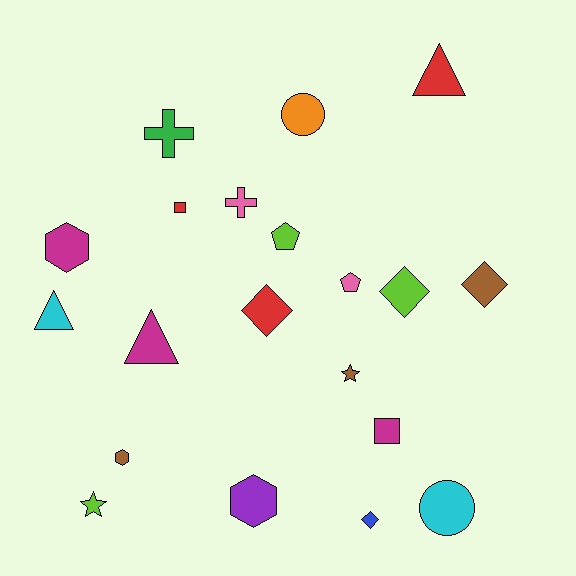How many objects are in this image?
There are 20 objects.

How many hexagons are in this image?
There are 3 hexagons.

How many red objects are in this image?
There are 3 red objects.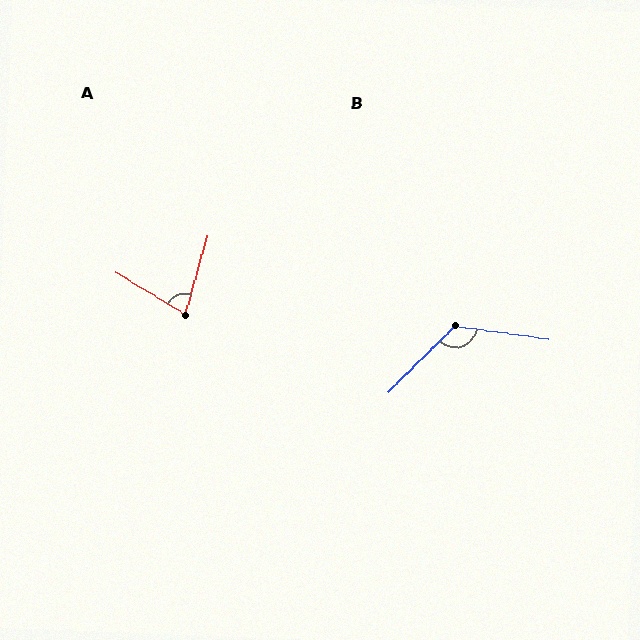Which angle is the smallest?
A, at approximately 75 degrees.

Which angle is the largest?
B, at approximately 127 degrees.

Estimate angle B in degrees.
Approximately 127 degrees.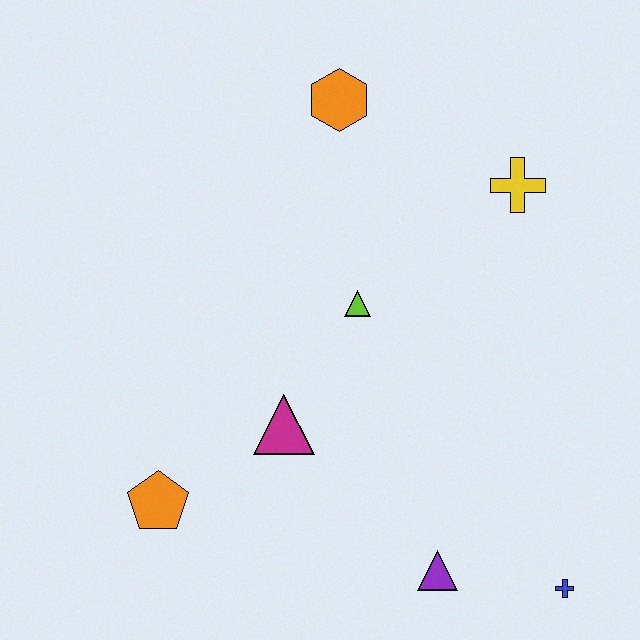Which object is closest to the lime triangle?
The magenta triangle is closest to the lime triangle.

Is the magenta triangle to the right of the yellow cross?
No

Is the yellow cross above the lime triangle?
Yes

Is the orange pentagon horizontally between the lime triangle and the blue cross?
No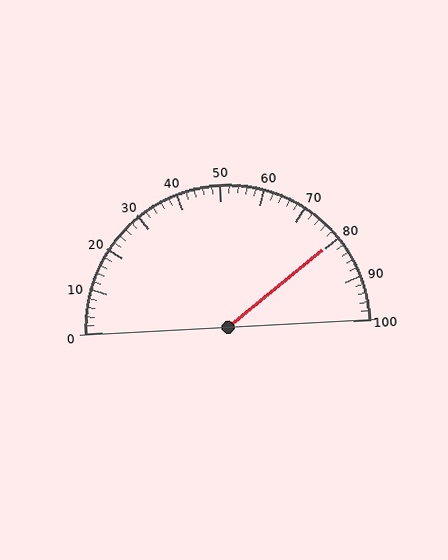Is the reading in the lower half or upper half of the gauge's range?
The reading is in the upper half of the range (0 to 100).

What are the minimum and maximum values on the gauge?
The gauge ranges from 0 to 100.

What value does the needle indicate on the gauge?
The needle indicates approximately 80.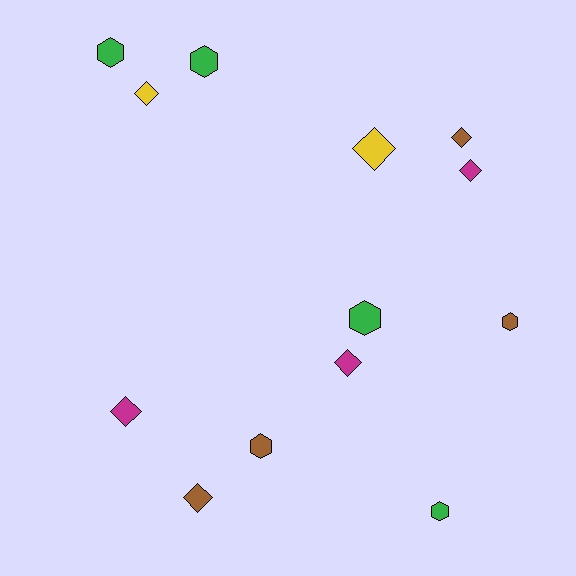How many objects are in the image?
There are 13 objects.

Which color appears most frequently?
Brown, with 4 objects.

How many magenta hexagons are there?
There are no magenta hexagons.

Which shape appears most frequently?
Diamond, with 7 objects.